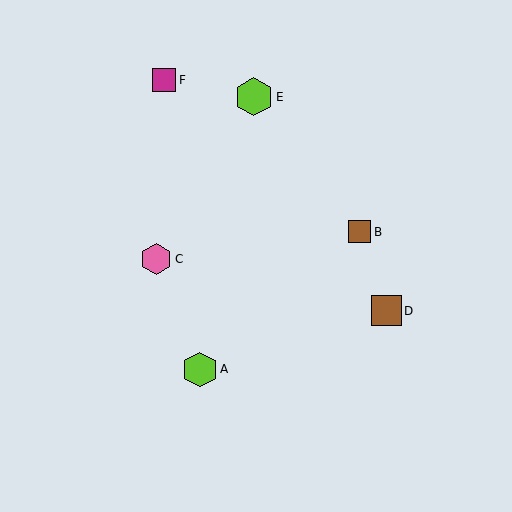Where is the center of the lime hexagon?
The center of the lime hexagon is at (200, 369).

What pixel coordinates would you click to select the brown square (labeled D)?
Click at (386, 311) to select the brown square D.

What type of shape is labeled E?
Shape E is a lime hexagon.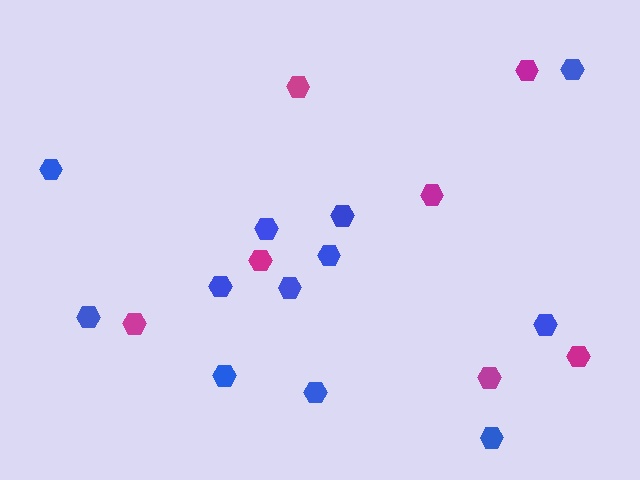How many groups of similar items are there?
There are 2 groups: one group of blue hexagons (12) and one group of magenta hexagons (7).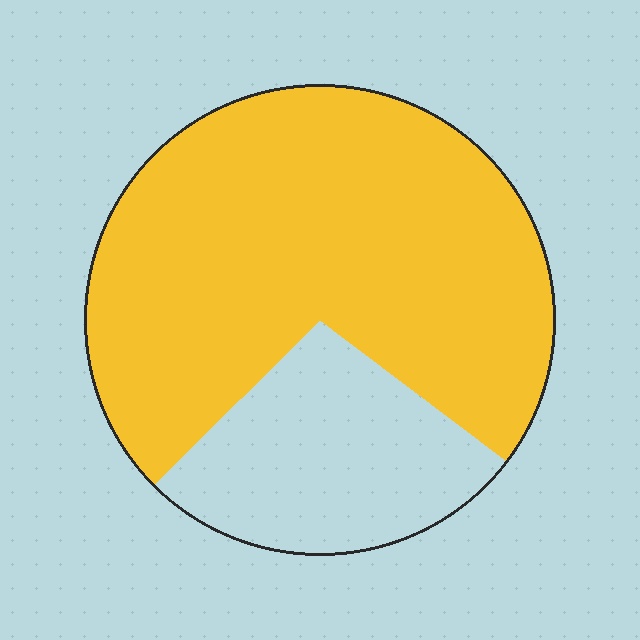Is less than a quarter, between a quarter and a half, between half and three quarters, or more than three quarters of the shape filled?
Between half and three quarters.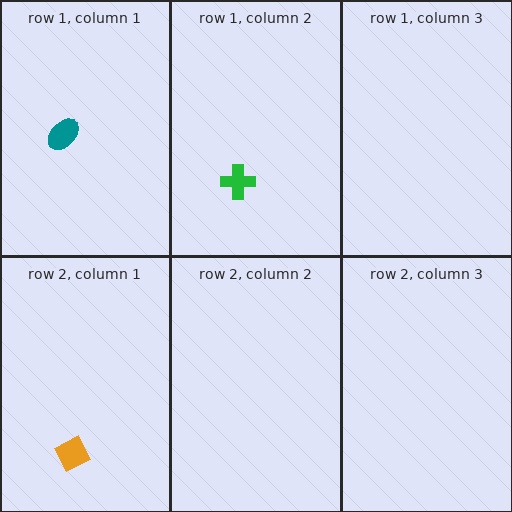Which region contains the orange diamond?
The row 2, column 1 region.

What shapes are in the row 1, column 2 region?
The green cross.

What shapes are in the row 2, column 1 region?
The orange diamond.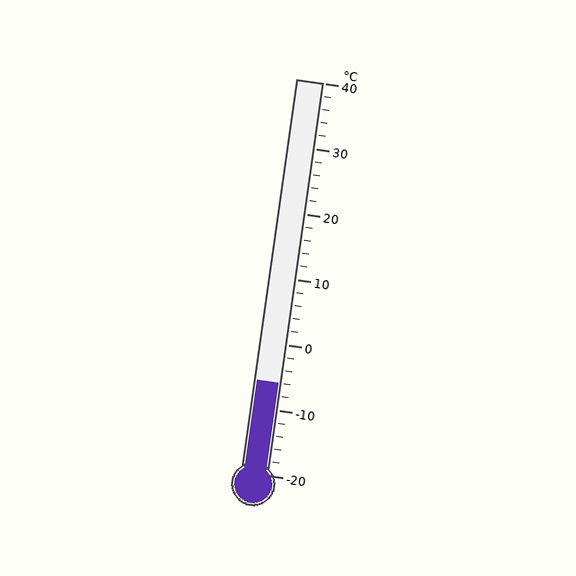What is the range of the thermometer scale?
The thermometer scale ranges from -20°C to 40°C.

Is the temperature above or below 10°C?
The temperature is below 10°C.